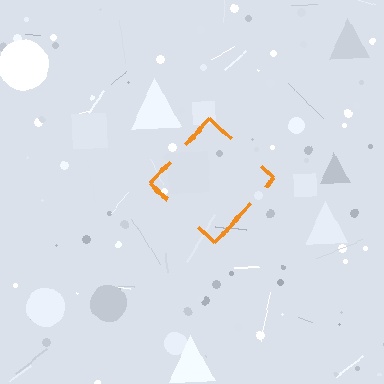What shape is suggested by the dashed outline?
The dashed outline suggests a diamond.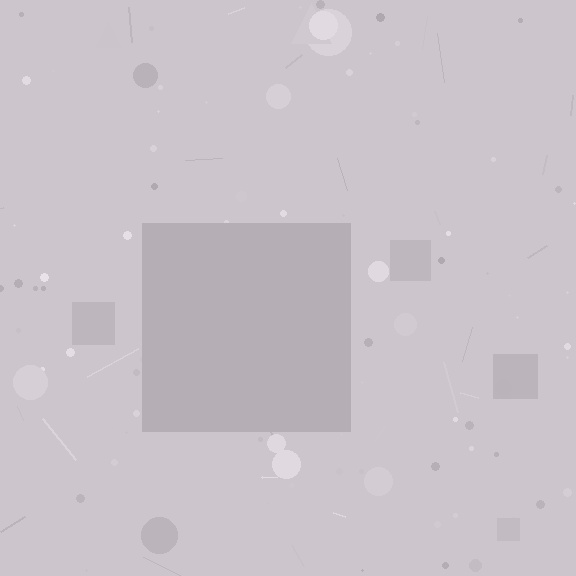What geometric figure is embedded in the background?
A square is embedded in the background.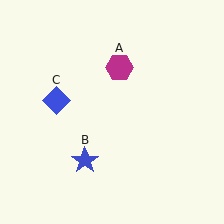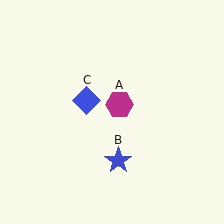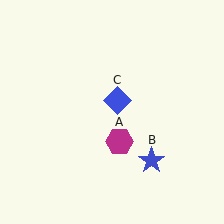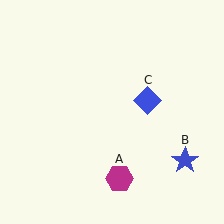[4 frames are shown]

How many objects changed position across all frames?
3 objects changed position: magenta hexagon (object A), blue star (object B), blue diamond (object C).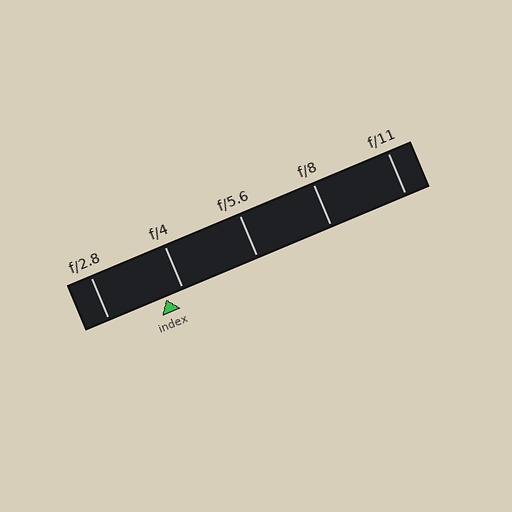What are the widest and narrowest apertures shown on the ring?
The widest aperture shown is f/2.8 and the narrowest is f/11.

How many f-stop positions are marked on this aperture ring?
There are 5 f-stop positions marked.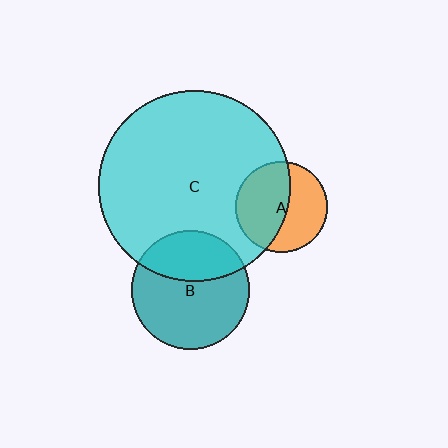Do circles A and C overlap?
Yes.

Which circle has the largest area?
Circle C (cyan).